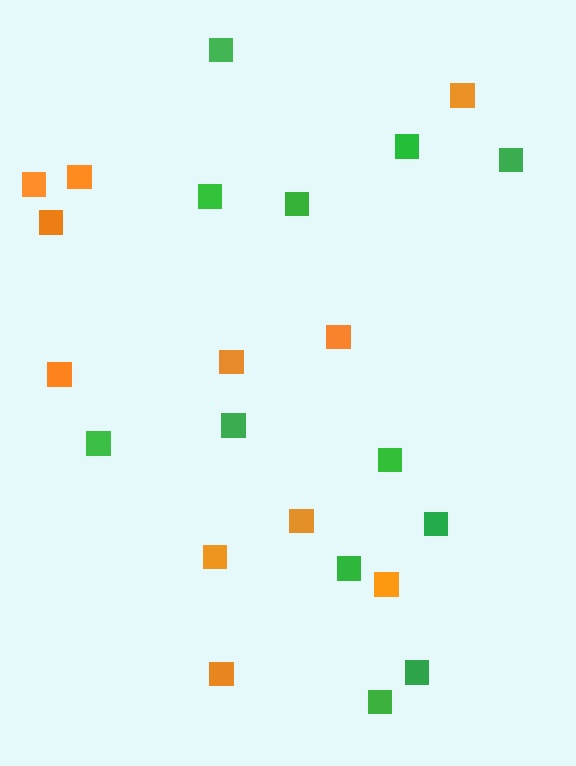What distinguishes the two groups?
There are 2 groups: one group of orange squares (11) and one group of green squares (12).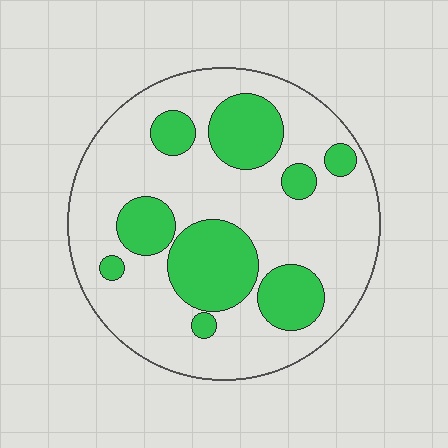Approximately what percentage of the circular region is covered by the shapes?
Approximately 30%.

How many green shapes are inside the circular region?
9.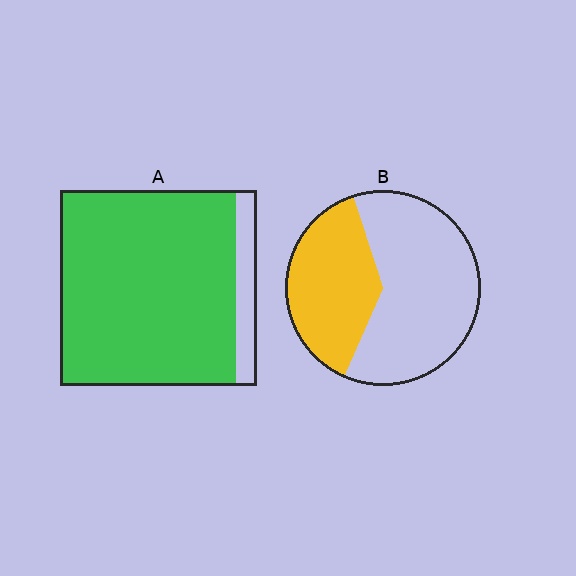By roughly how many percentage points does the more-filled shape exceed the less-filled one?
By roughly 50 percentage points (A over B).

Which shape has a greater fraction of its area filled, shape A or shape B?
Shape A.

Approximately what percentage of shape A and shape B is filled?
A is approximately 90% and B is approximately 40%.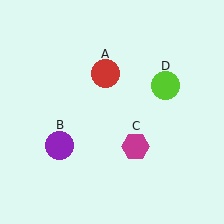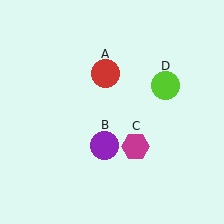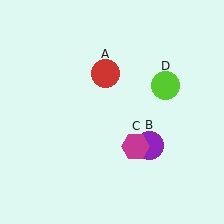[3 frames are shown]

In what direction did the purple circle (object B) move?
The purple circle (object B) moved right.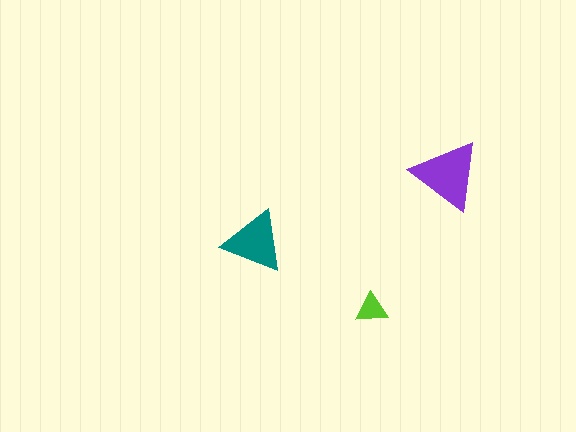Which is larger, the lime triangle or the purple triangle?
The purple one.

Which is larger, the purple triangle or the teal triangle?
The purple one.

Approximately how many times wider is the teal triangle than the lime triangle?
About 2 times wider.